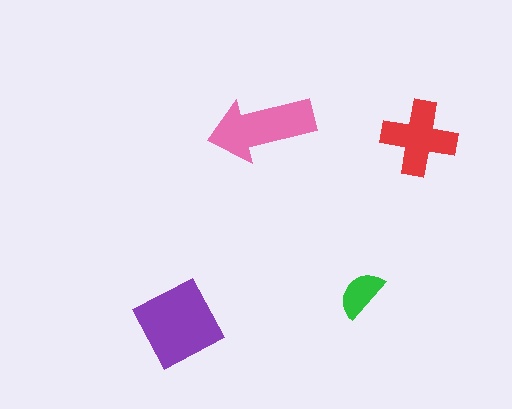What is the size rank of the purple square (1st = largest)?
1st.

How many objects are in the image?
There are 4 objects in the image.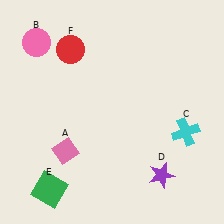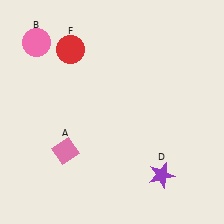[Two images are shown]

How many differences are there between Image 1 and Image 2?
There are 2 differences between the two images.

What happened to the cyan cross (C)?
The cyan cross (C) was removed in Image 2. It was in the bottom-right area of Image 1.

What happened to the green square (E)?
The green square (E) was removed in Image 2. It was in the bottom-left area of Image 1.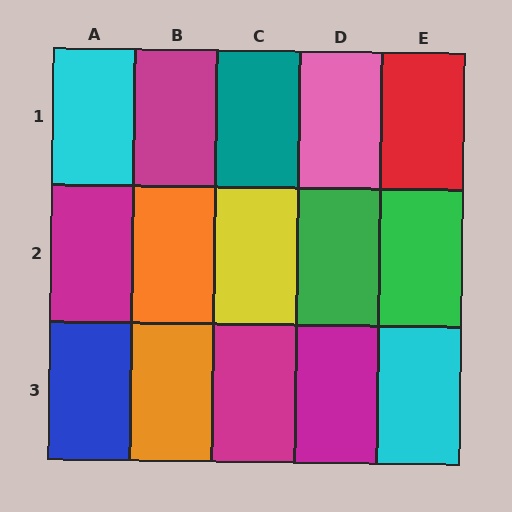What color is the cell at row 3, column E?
Cyan.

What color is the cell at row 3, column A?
Blue.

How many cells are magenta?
4 cells are magenta.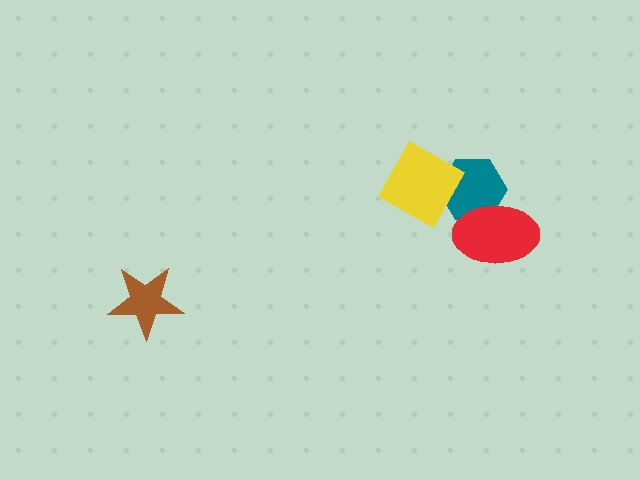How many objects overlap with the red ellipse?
1 object overlaps with the red ellipse.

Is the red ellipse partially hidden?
No, no other shape covers it.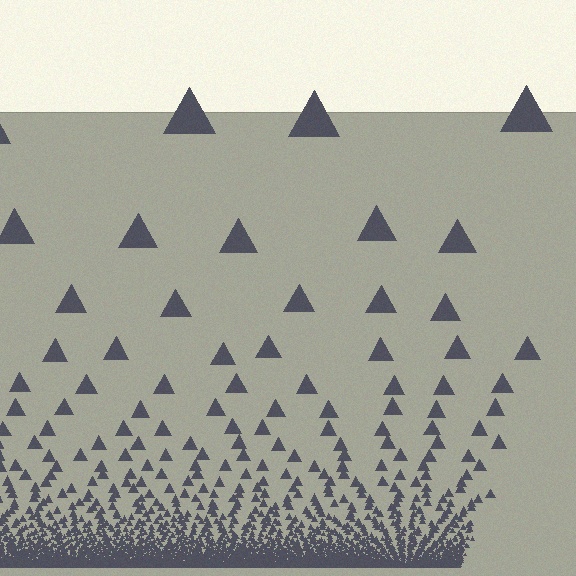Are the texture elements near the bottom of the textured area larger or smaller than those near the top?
Smaller. The gradient is inverted — elements near the bottom are smaller and denser.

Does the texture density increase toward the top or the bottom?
Density increases toward the bottom.